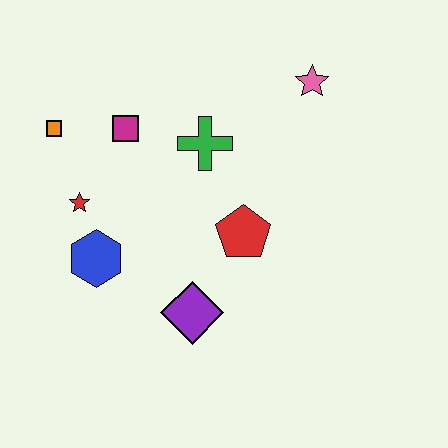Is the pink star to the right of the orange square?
Yes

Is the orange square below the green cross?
No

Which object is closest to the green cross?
The magenta square is closest to the green cross.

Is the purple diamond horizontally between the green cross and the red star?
Yes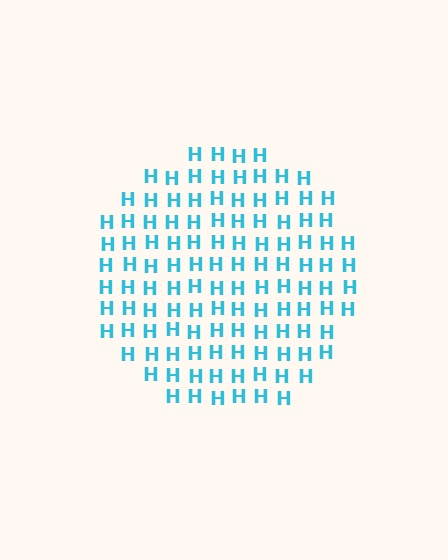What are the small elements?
The small elements are letter H's.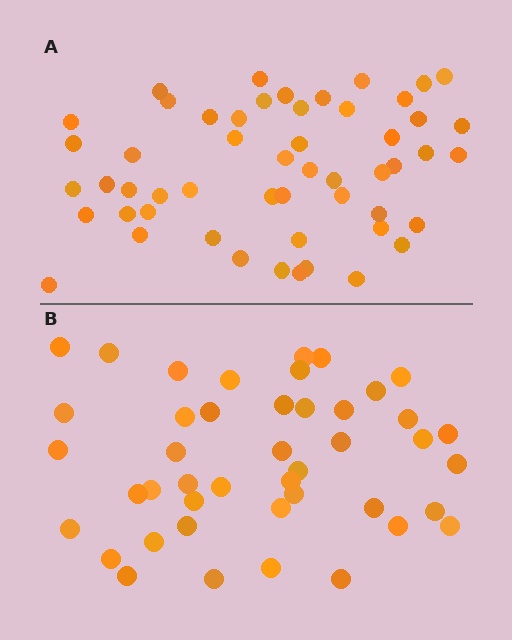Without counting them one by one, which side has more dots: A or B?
Region A (the top region) has more dots.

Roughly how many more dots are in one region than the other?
Region A has roughly 8 or so more dots than region B.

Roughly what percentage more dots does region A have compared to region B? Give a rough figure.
About 20% more.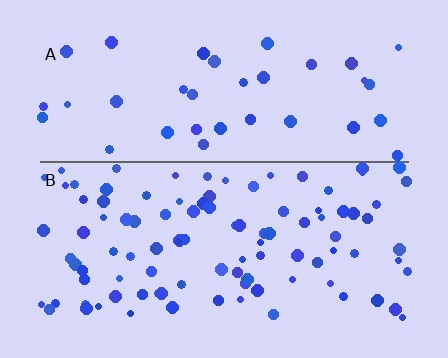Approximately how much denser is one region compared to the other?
Approximately 2.6× — region B over region A.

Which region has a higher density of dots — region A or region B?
B (the bottom).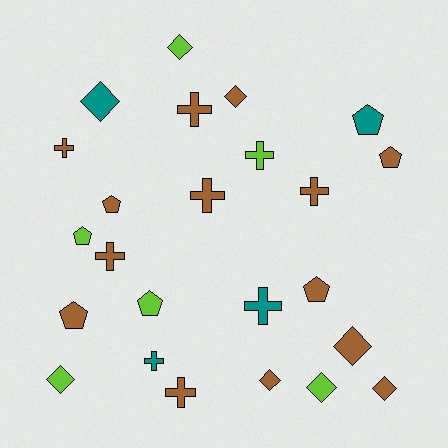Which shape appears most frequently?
Cross, with 9 objects.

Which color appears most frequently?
Brown, with 14 objects.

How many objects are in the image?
There are 24 objects.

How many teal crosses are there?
There are 2 teal crosses.